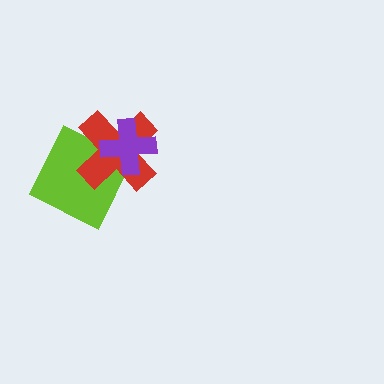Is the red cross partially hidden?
Yes, it is partially covered by another shape.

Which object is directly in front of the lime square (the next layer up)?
The red cross is directly in front of the lime square.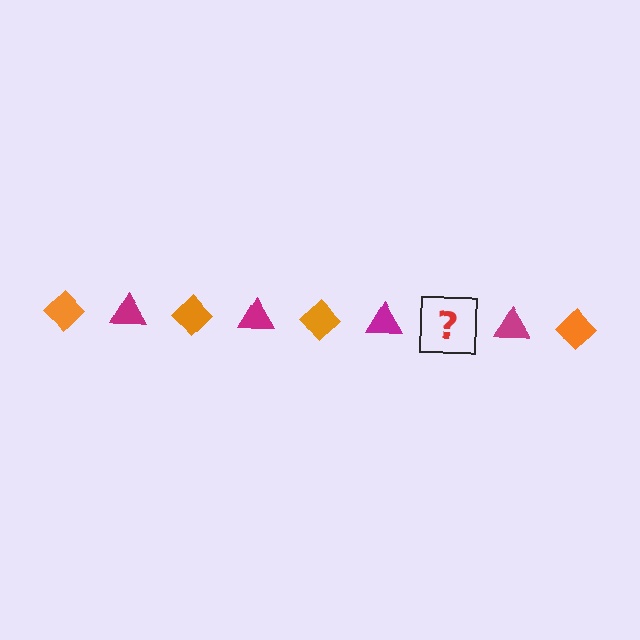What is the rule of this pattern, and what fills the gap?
The rule is that the pattern alternates between orange diamond and magenta triangle. The gap should be filled with an orange diamond.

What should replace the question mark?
The question mark should be replaced with an orange diamond.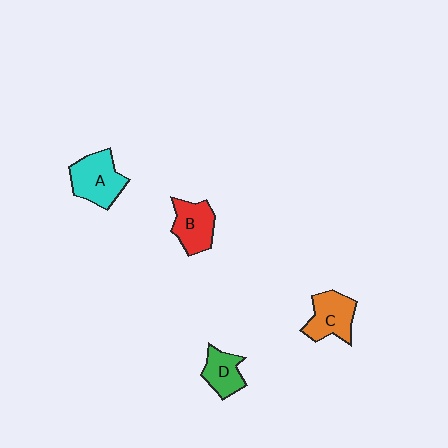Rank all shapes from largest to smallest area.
From largest to smallest: A (cyan), C (orange), B (red), D (green).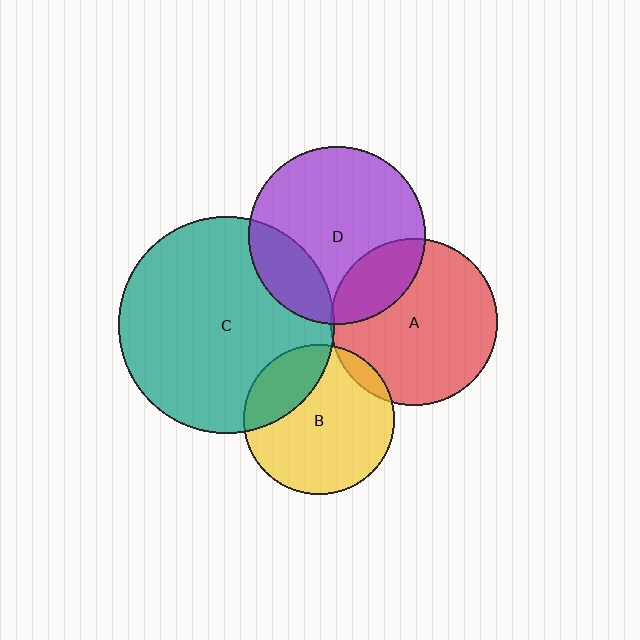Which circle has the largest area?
Circle C (teal).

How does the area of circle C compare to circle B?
Approximately 2.1 times.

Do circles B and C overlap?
Yes.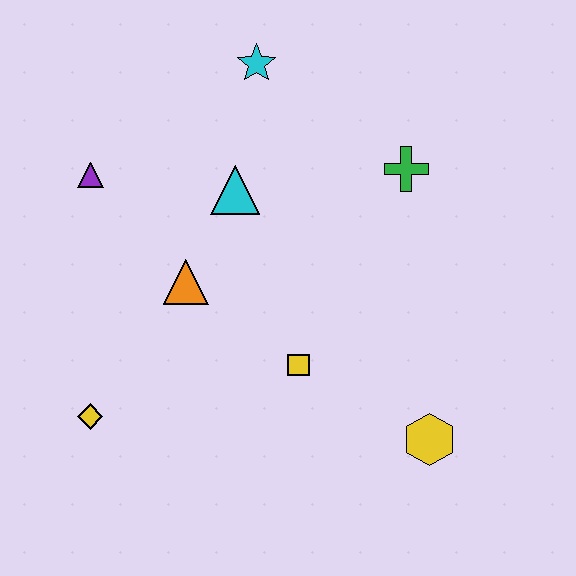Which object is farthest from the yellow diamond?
The green cross is farthest from the yellow diamond.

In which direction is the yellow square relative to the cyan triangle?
The yellow square is below the cyan triangle.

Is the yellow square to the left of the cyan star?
No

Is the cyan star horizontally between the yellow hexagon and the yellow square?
No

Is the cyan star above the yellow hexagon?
Yes